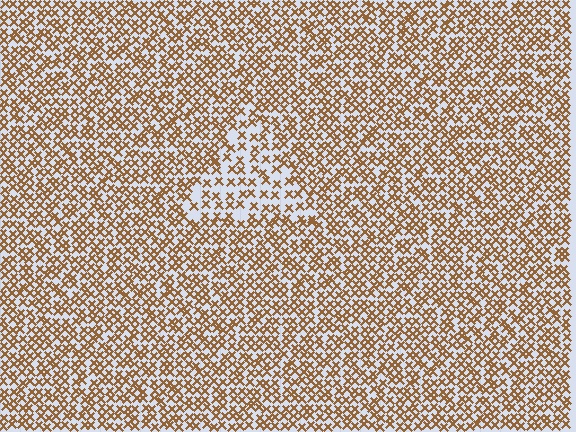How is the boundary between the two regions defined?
The boundary is defined by a change in element density (approximately 1.8x ratio). All elements are the same color, size, and shape.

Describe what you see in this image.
The image contains small brown elements arranged at two different densities. A triangle-shaped region is visible where the elements are less densely packed than the surrounding area.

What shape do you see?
I see a triangle.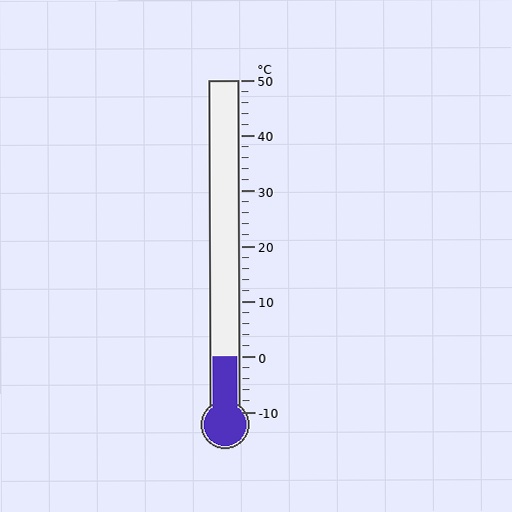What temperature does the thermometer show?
The thermometer shows approximately 0°C.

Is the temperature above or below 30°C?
The temperature is below 30°C.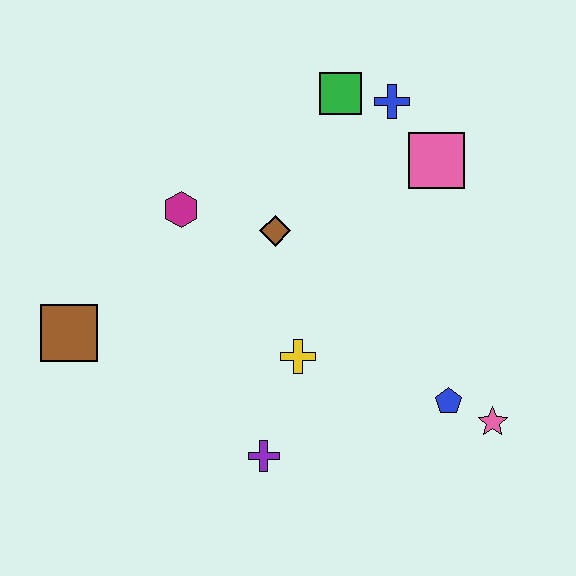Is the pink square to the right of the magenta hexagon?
Yes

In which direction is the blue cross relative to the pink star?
The blue cross is above the pink star.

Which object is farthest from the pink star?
The brown square is farthest from the pink star.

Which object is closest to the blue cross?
The green square is closest to the blue cross.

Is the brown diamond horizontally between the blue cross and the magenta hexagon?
Yes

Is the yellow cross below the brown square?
Yes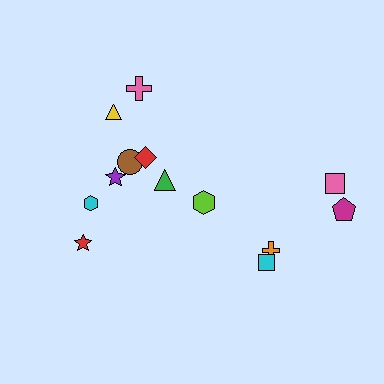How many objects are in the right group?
There are 5 objects.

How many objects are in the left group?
There are 8 objects.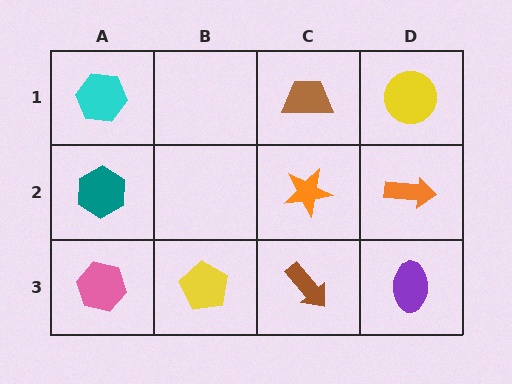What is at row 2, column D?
An orange arrow.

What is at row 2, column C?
An orange star.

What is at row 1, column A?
A cyan hexagon.